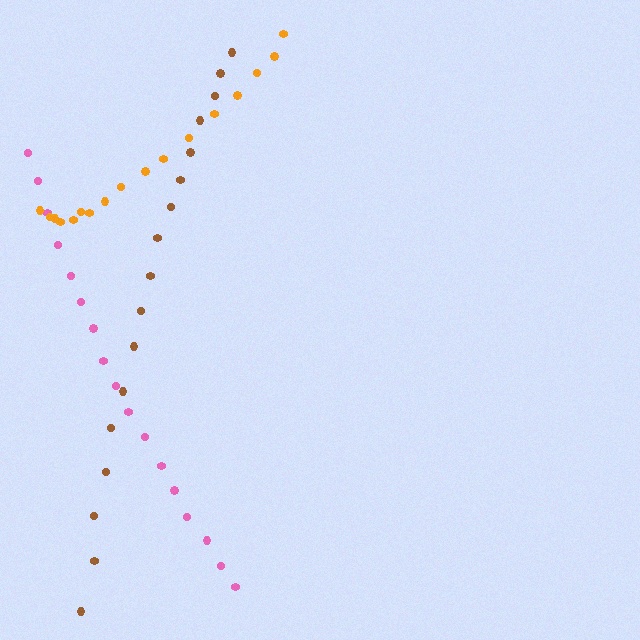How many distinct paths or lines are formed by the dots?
There are 3 distinct paths.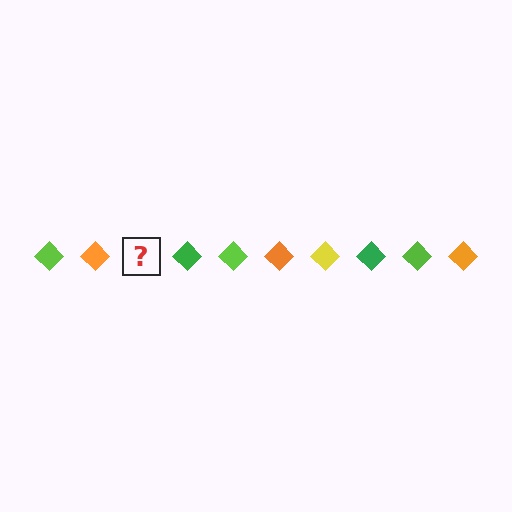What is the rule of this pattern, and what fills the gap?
The rule is that the pattern cycles through lime, orange, yellow, green diamonds. The gap should be filled with a yellow diamond.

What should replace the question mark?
The question mark should be replaced with a yellow diamond.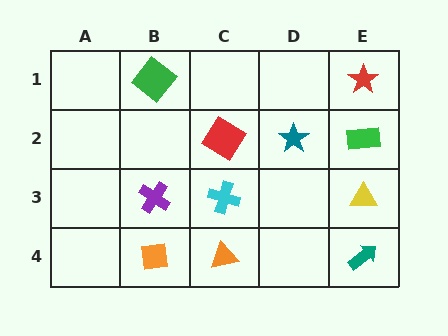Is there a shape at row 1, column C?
No, that cell is empty.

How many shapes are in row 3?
3 shapes.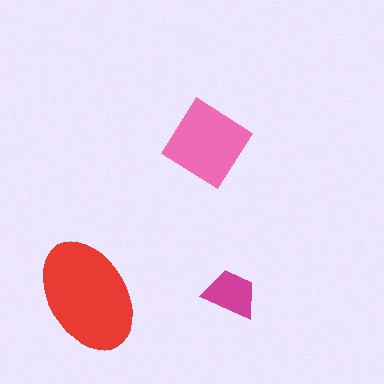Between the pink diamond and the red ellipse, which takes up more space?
The red ellipse.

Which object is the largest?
The red ellipse.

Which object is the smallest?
The magenta trapezoid.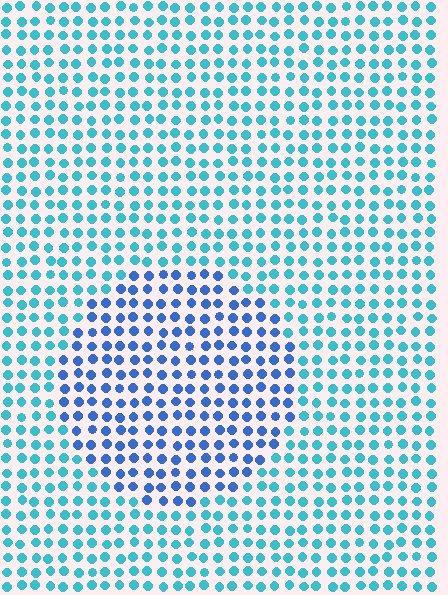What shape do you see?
I see a circle.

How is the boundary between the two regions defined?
The boundary is defined purely by a slight shift in hue (about 34 degrees). Spacing, size, and orientation are identical on both sides.